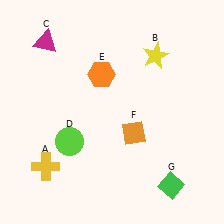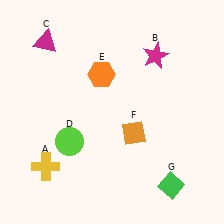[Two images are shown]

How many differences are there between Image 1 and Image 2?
There is 1 difference between the two images.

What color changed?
The star (B) changed from yellow in Image 1 to magenta in Image 2.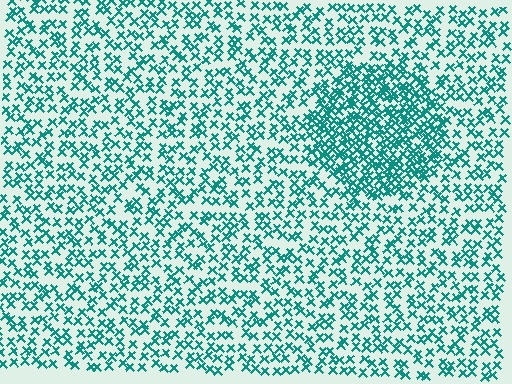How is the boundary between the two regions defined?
The boundary is defined by a change in element density (approximately 2.1x ratio). All elements are the same color, size, and shape.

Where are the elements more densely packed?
The elements are more densely packed inside the circle boundary.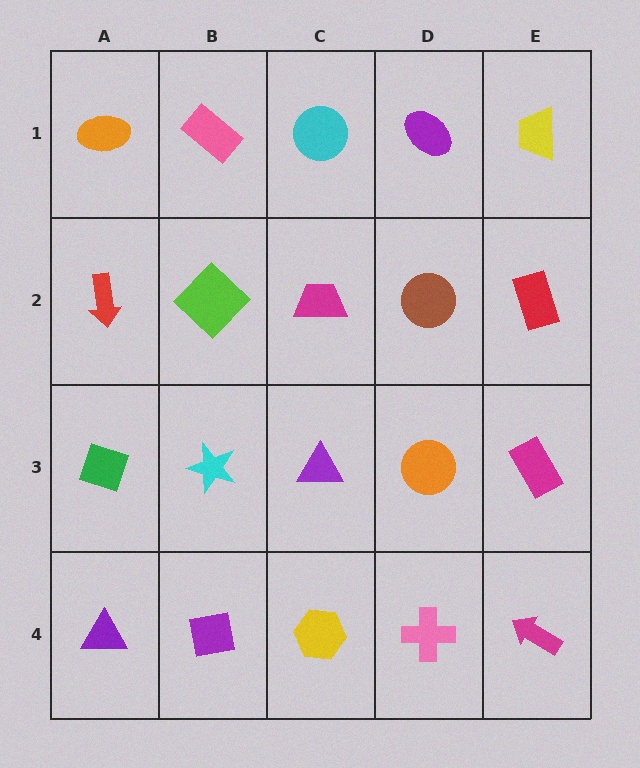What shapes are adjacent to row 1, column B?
A lime diamond (row 2, column B), an orange ellipse (row 1, column A), a cyan circle (row 1, column C).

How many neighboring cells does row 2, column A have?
3.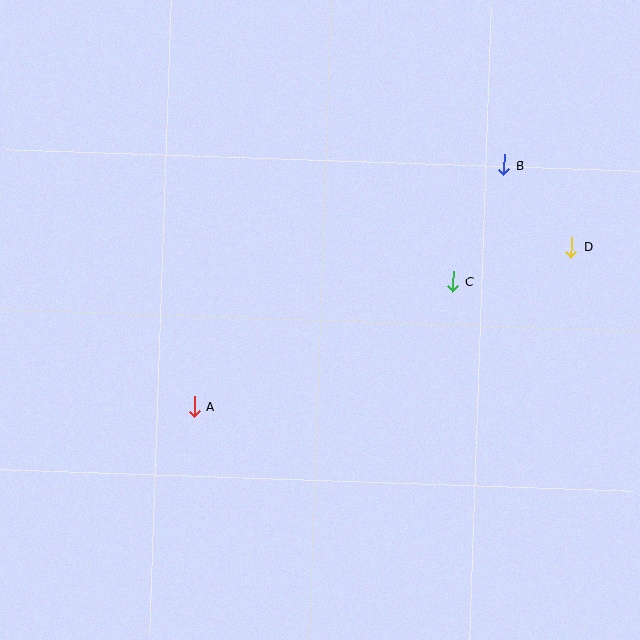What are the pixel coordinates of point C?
Point C is at (453, 281).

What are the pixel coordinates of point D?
Point D is at (571, 247).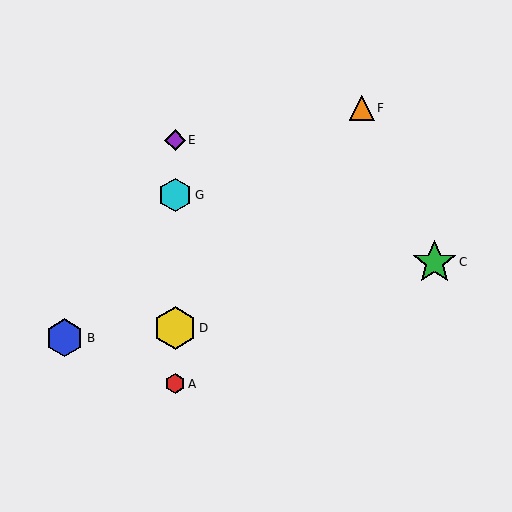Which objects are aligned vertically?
Objects A, D, E, G are aligned vertically.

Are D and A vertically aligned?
Yes, both are at x≈175.